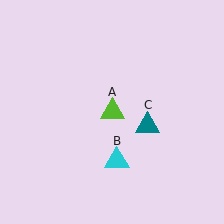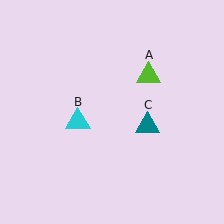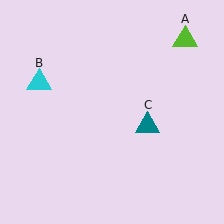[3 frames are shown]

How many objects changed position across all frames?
2 objects changed position: lime triangle (object A), cyan triangle (object B).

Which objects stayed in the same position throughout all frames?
Teal triangle (object C) remained stationary.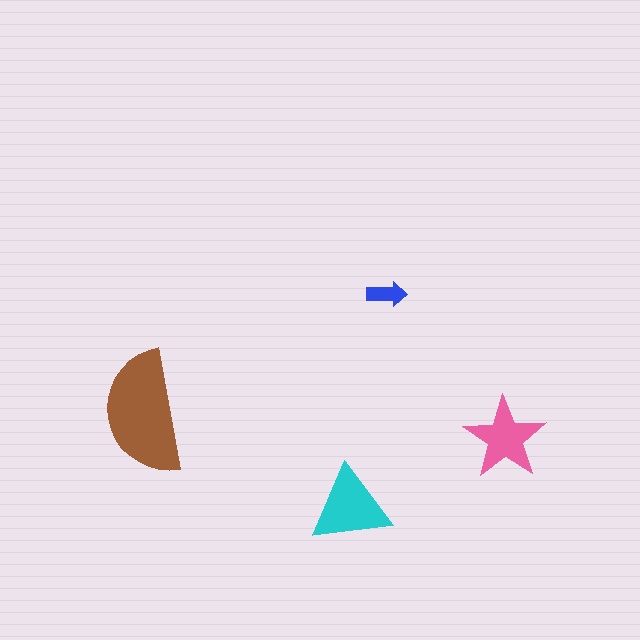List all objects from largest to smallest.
The brown semicircle, the cyan triangle, the pink star, the blue arrow.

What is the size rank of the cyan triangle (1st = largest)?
2nd.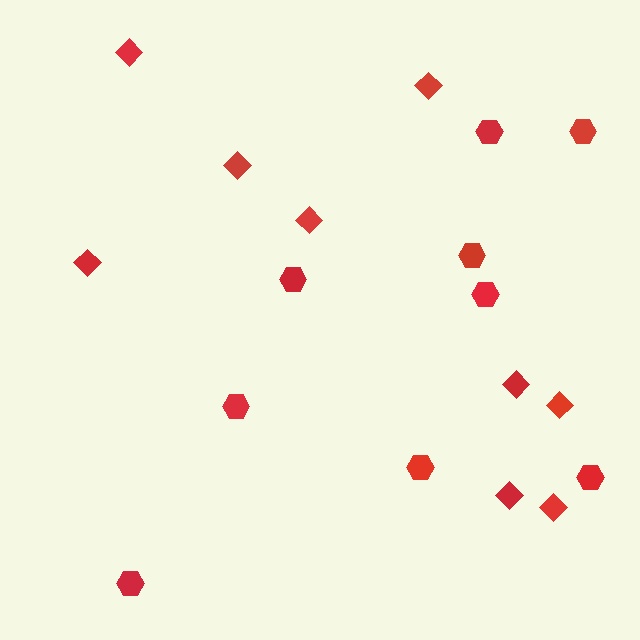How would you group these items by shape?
There are 2 groups: one group of diamonds (9) and one group of hexagons (9).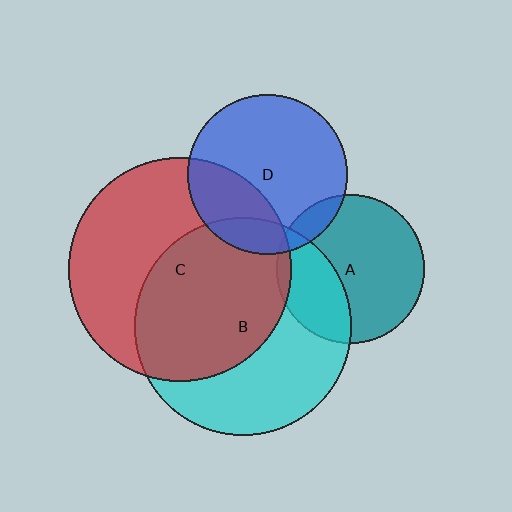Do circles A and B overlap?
Yes.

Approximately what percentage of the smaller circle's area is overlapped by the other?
Approximately 30%.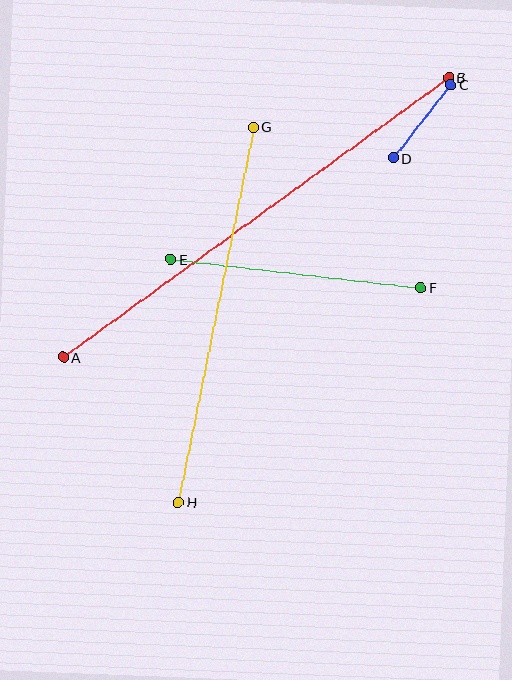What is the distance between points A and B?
The distance is approximately 476 pixels.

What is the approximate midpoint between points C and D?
The midpoint is at approximately (422, 121) pixels.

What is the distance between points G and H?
The distance is approximately 383 pixels.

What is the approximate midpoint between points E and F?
The midpoint is at approximately (296, 273) pixels.